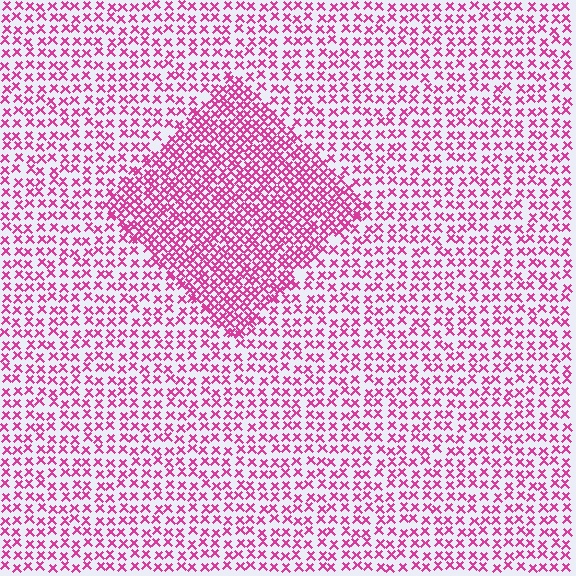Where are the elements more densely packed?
The elements are more densely packed inside the diamond boundary.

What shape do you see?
I see a diamond.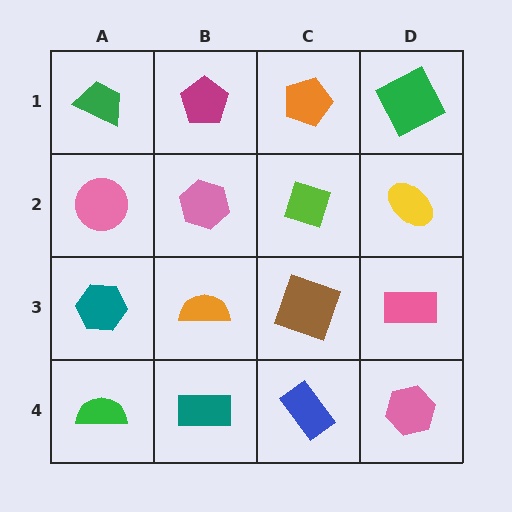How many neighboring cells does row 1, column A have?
2.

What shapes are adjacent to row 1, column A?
A pink circle (row 2, column A), a magenta pentagon (row 1, column B).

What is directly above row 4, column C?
A brown square.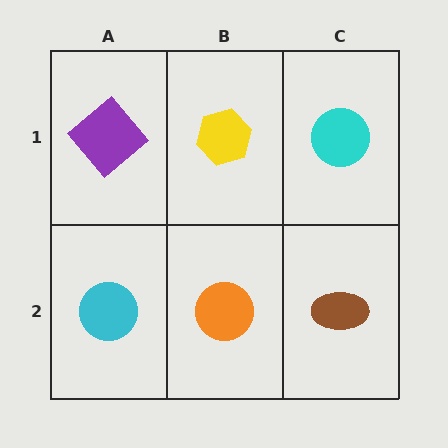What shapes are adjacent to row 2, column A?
A purple diamond (row 1, column A), an orange circle (row 2, column B).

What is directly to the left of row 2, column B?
A cyan circle.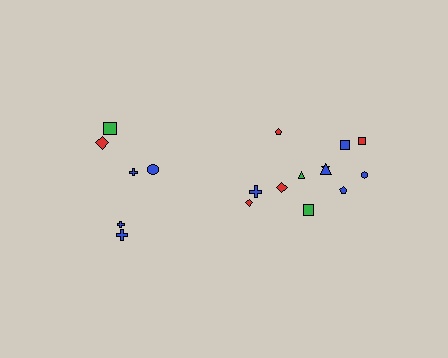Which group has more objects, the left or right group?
The right group.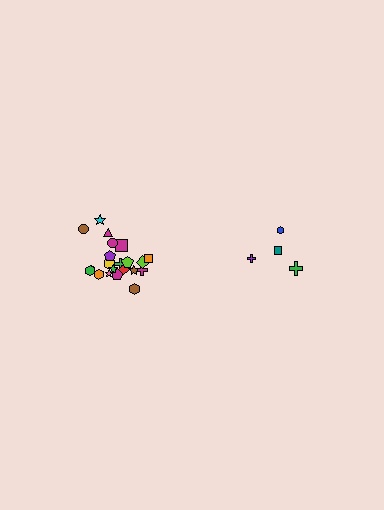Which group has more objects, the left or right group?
The left group.